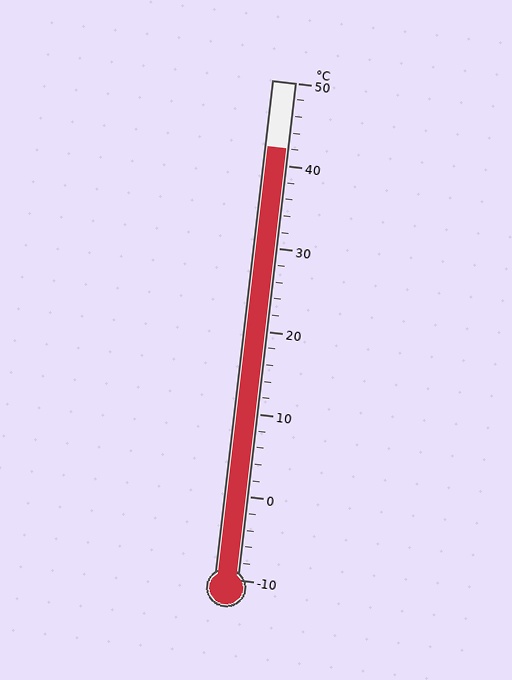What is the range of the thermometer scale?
The thermometer scale ranges from -10°C to 50°C.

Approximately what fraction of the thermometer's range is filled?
The thermometer is filled to approximately 85% of its range.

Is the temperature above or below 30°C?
The temperature is above 30°C.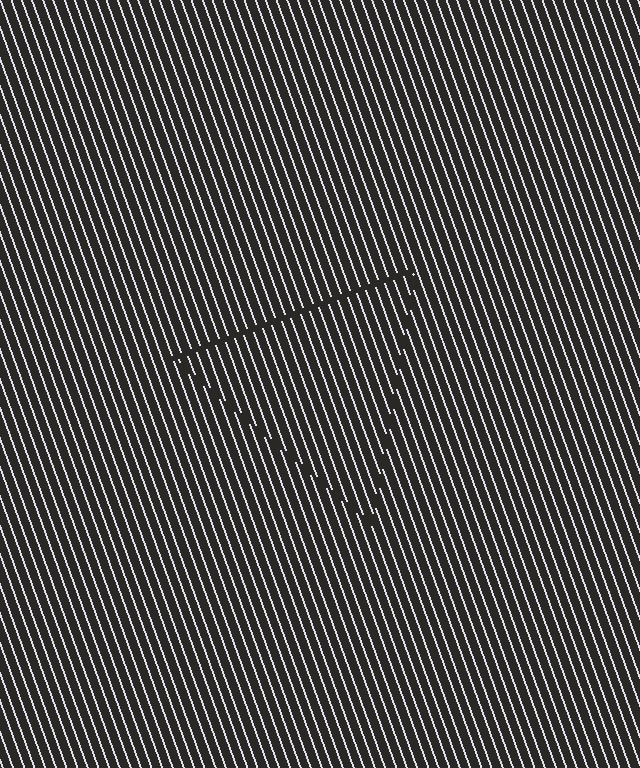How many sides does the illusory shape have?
3 sides — the line-ends trace a triangle.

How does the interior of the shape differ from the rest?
The interior of the shape contains the same grating, shifted by half a period — the contour is defined by the phase discontinuity where line-ends from the inner and outer gratings abut.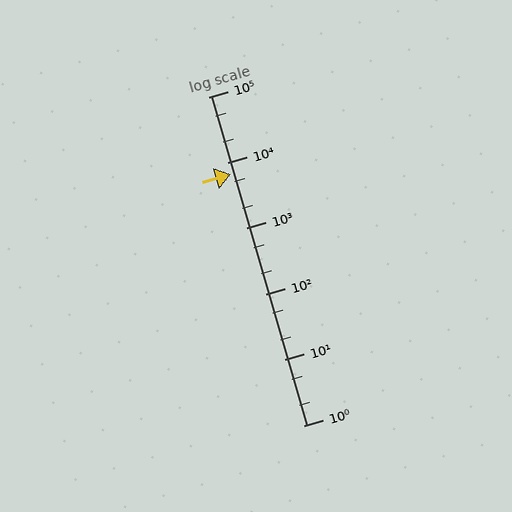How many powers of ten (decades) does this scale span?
The scale spans 5 decades, from 1 to 100000.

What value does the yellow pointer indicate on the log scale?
The pointer indicates approximately 6700.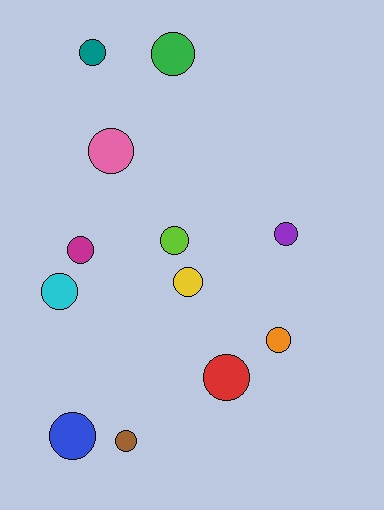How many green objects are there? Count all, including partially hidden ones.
There is 1 green object.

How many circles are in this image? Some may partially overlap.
There are 12 circles.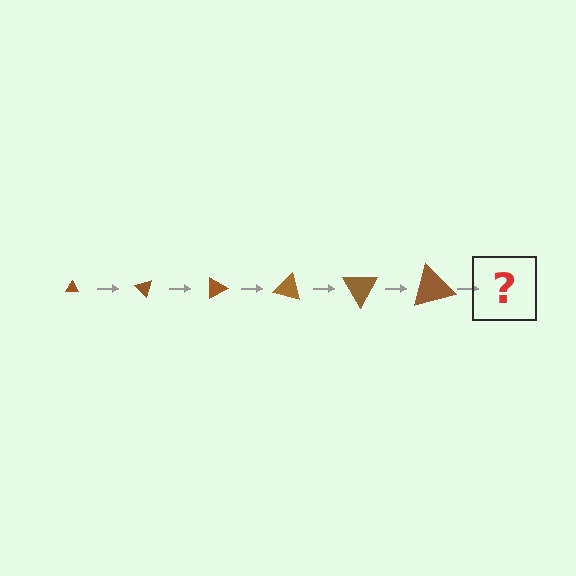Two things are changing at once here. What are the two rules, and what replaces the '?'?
The two rules are that the triangle grows larger each step and it rotates 45 degrees each step. The '?' should be a triangle, larger than the previous one and rotated 270 degrees from the start.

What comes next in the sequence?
The next element should be a triangle, larger than the previous one and rotated 270 degrees from the start.